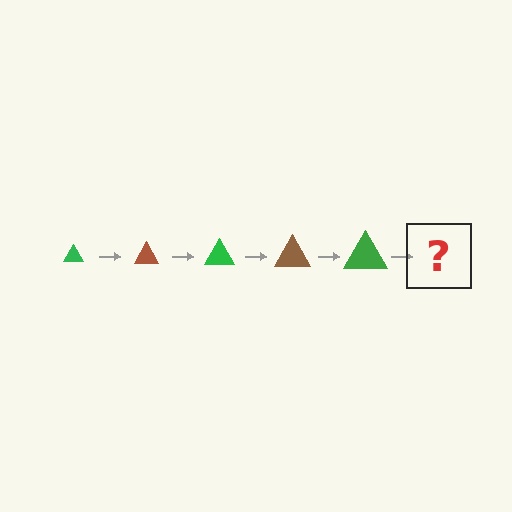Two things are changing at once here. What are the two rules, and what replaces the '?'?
The two rules are that the triangle grows larger each step and the color cycles through green and brown. The '?' should be a brown triangle, larger than the previous one.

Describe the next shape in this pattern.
It should be a brown triangle, larger than the previous one.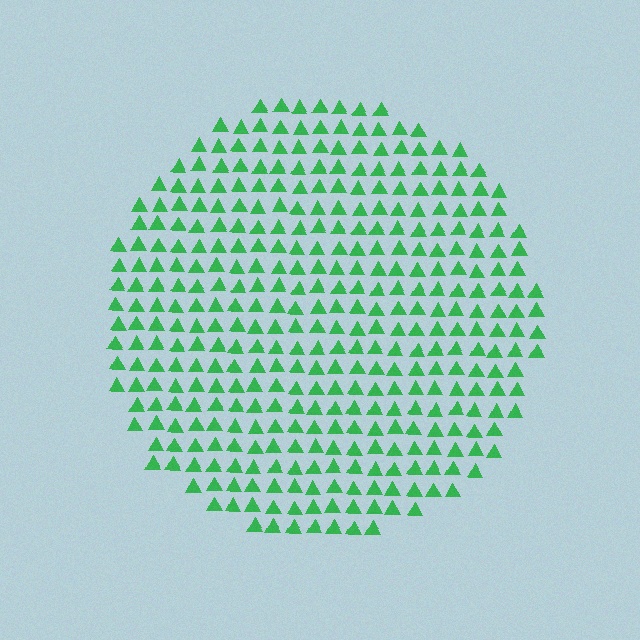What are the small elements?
The small elements are triangles.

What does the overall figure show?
The overall figure shows a circle.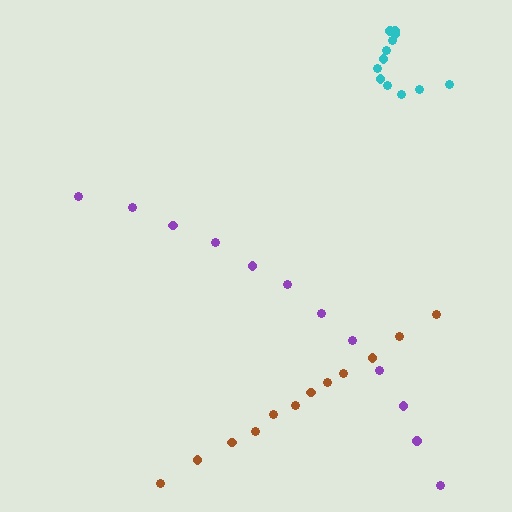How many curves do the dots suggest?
There are 3 distinct paths.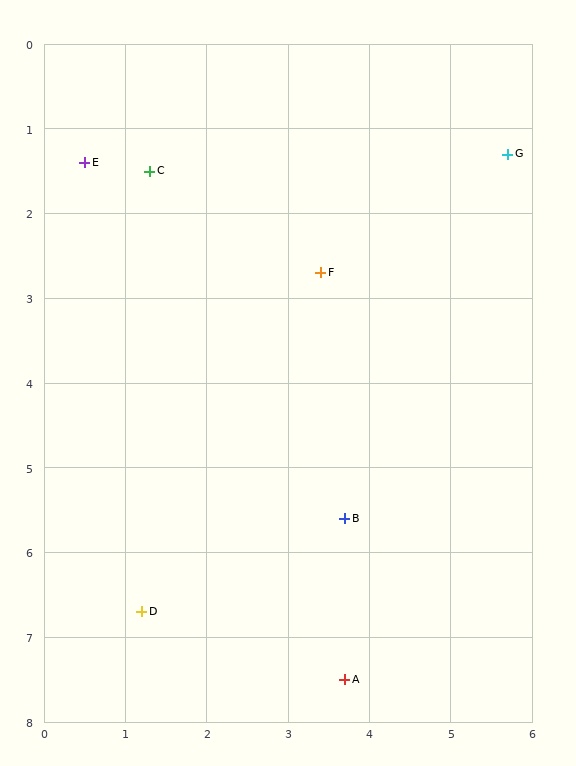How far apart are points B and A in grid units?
Points B and A are about 1.9 grid units apart.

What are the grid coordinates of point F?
Point F is at approximately (3.4, 2.7).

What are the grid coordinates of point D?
Point D is at approximately (1.2, 6.7).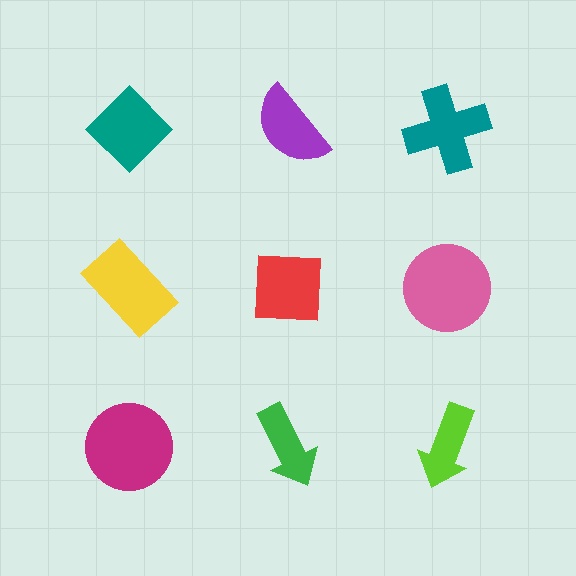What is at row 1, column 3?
A teal cross.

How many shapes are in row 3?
3 shapes.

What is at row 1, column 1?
A teal diamond.